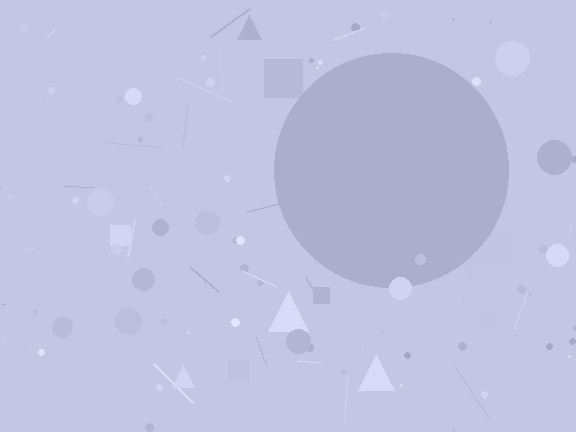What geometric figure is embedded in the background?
A circle is embedded in the background.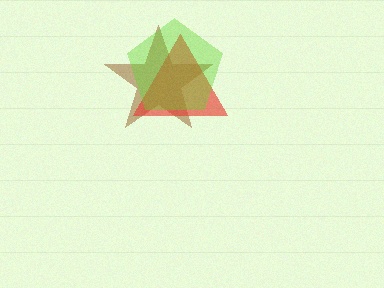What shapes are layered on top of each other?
The layered shapes are: a brown star, a red triangle, a lime pentagon.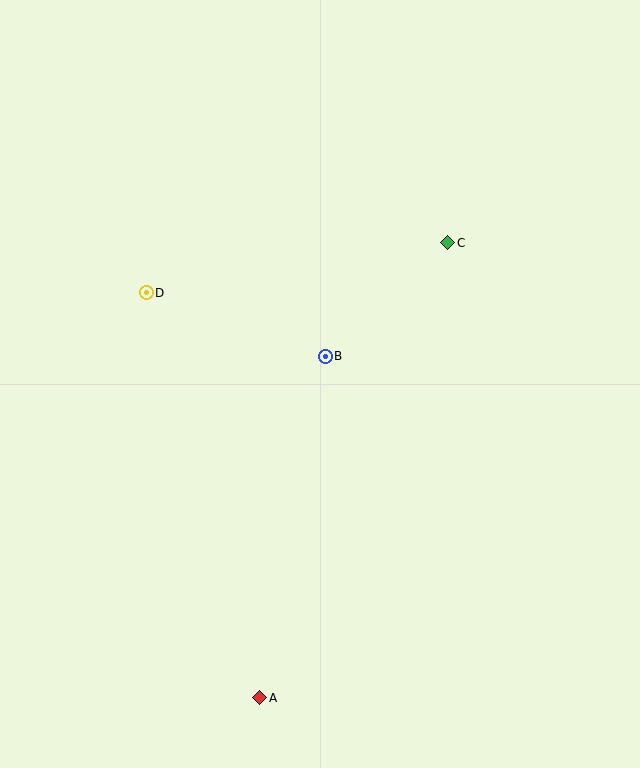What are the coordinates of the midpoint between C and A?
The midpoint between C and A is at (354, 470).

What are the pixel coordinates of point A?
Point A is at (260, 698).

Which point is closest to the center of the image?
Point B at (325, 356) is closest to the center.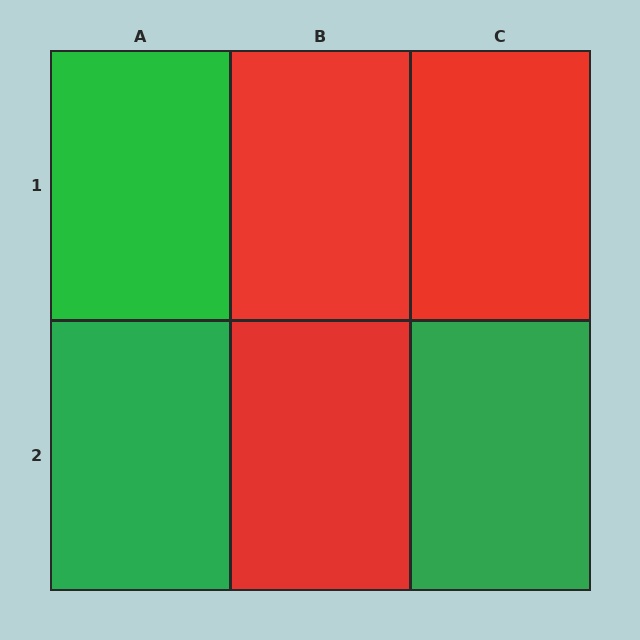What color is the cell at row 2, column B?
Red.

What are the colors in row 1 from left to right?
Green, red, red.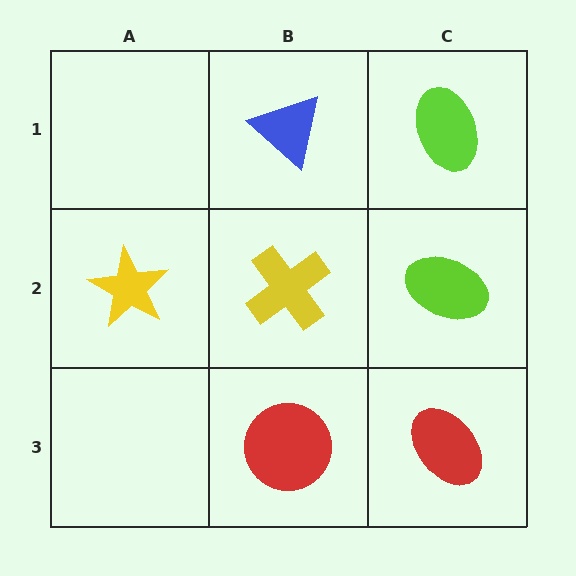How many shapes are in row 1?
2 shapes.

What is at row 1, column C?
A lime ellipse.